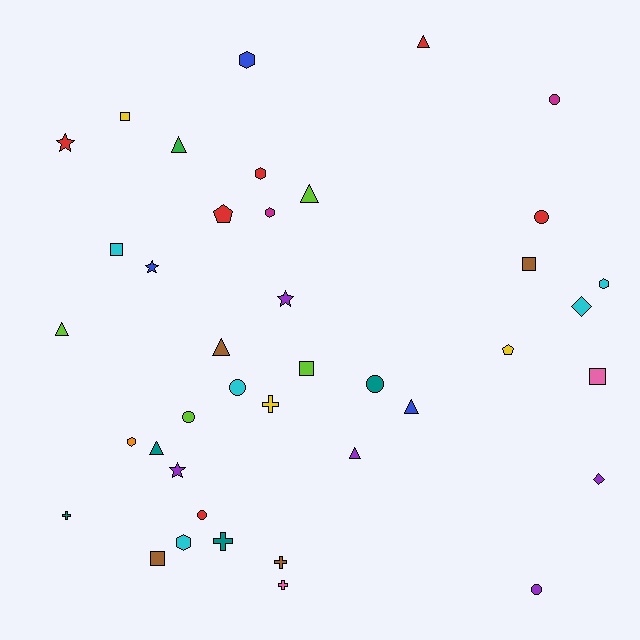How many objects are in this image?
There are 40 objects.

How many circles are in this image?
There are 7 circles.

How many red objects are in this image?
There are 6 red objects.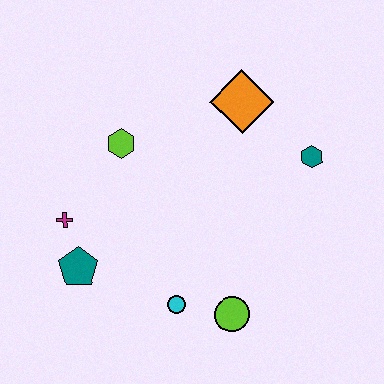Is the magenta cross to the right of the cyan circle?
No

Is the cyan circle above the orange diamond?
No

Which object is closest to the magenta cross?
The teal pentagon is closest to the magenta cross.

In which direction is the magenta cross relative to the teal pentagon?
The magenta cross is above the teal pentagon.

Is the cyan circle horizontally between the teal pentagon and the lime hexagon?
No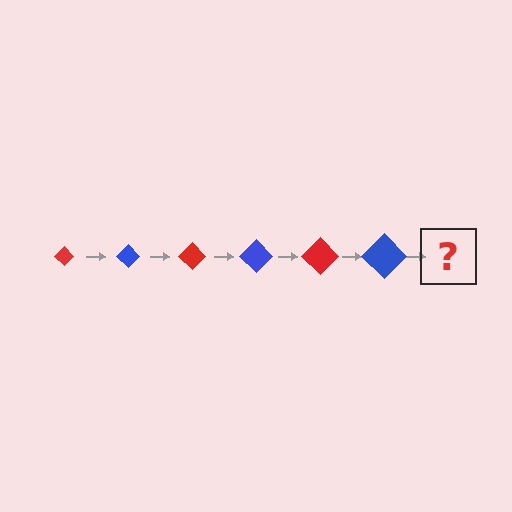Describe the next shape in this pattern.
It should be a red diamond, larger than the previous one.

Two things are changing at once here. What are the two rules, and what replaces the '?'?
The two rules are that the diamond grows larger each step and the color cycles through red and blue. The '?' should be a red diamond, larger than the previous one.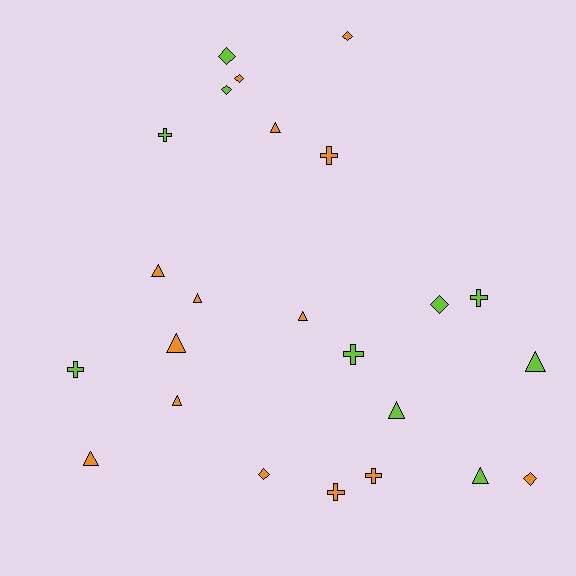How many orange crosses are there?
There are 3 orange crosses.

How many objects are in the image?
There are 24 objects.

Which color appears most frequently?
Orange, with 14 objects.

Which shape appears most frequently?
Triangle, with 10 objects.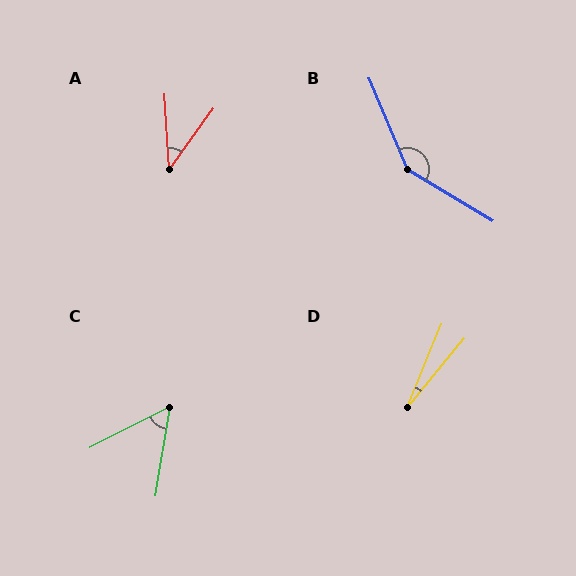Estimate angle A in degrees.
Approximately 39 degrees.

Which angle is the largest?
B, at approximately 144 degrees.